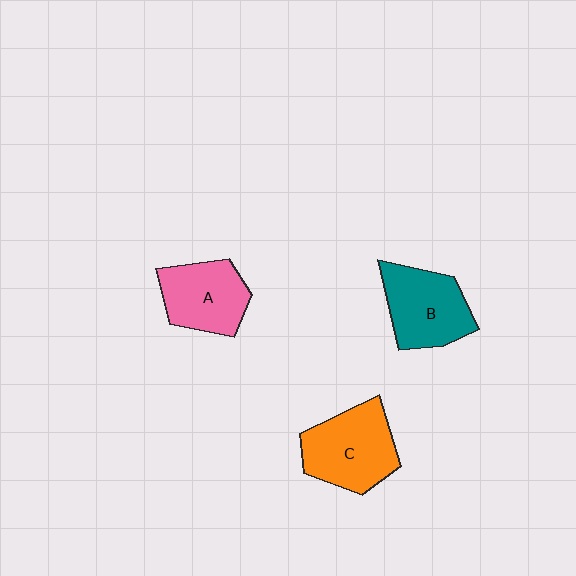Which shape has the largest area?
Shape C (orange).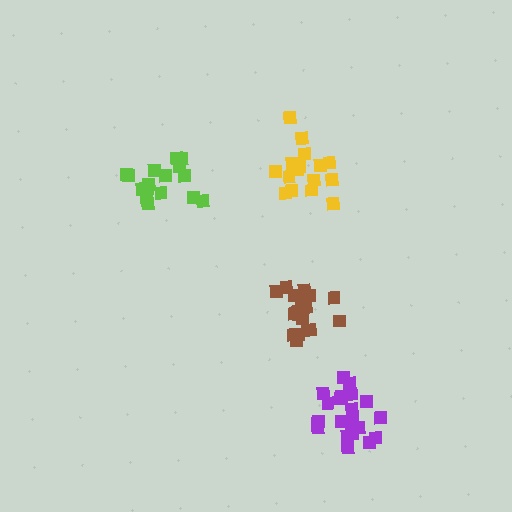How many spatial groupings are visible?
There are 4 spatial groupings.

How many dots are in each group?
Group 1: 16 dots, Group 2: 16 dots, Group 3: 21 dots, Group 4: 21 dots (74 total).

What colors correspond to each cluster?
The clusters are colored: lime, yellow, purple, brown.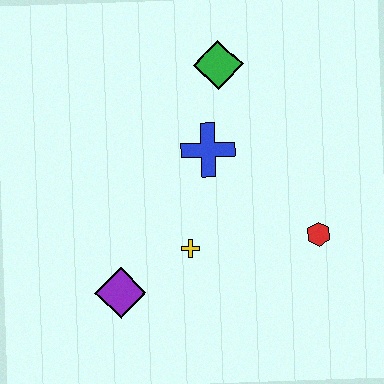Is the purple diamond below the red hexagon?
Yes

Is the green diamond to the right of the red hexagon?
No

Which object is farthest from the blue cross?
The purple diamond is farthest from the blue cross.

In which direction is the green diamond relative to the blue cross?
The green diamond is above the blue cross.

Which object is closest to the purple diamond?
The yellow cross is closest to the purple diamond.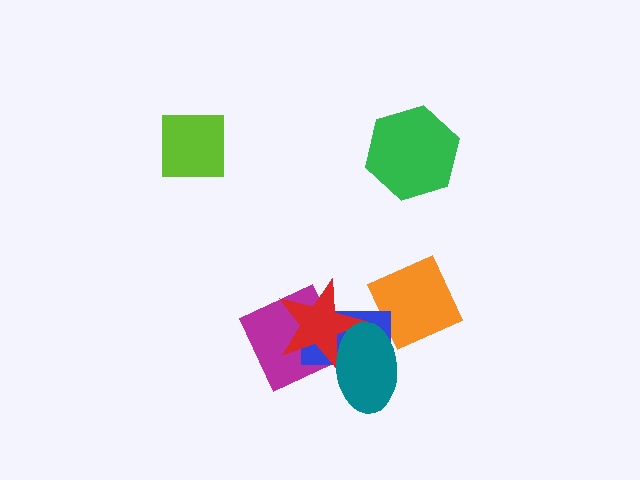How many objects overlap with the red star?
3 objects overlap with the red star.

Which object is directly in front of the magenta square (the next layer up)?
The blue rectangle is directly in front of the magenta square.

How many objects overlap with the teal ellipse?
2 objects overlap with the teal ellipse.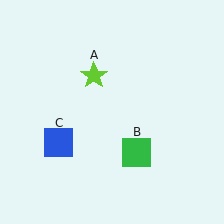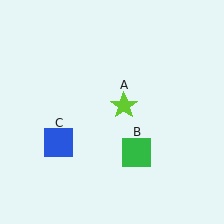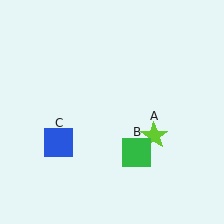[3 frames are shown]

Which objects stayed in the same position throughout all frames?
Green square (object B) and blue square (object C) remained stationary.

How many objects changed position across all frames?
1 object changed position: lime star (object A).